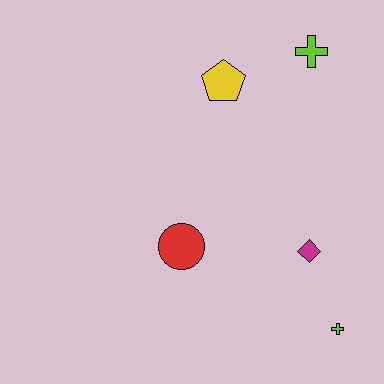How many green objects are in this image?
There are no green objects.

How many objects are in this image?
There are 5 objects.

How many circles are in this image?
There is 1 circle.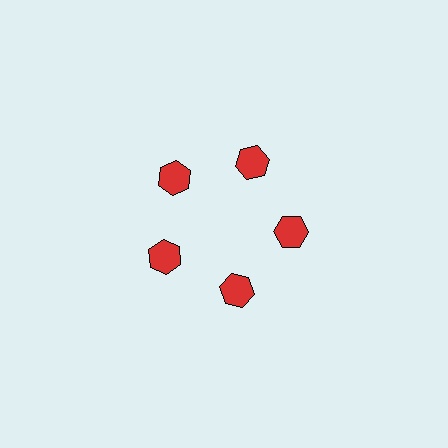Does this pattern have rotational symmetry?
Yes, this pattern has 5-fold rotational symmetry. It looks the same after rotating 72 degrees around the center.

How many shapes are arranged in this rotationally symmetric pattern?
There are 5 shapes, arranged in 5 groups of 1.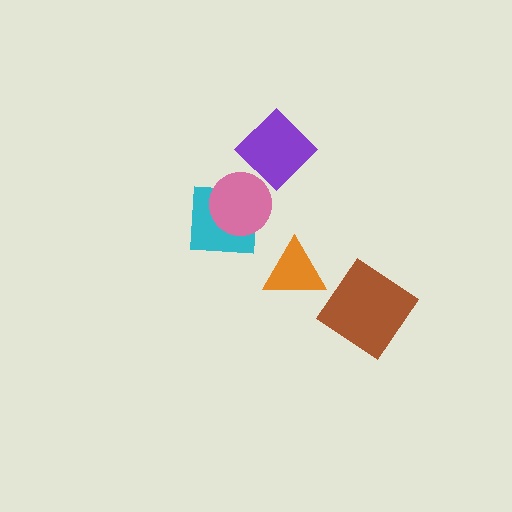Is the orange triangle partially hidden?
No, no other shape covers it.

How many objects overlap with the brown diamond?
0 objects overlap with the brown diamond.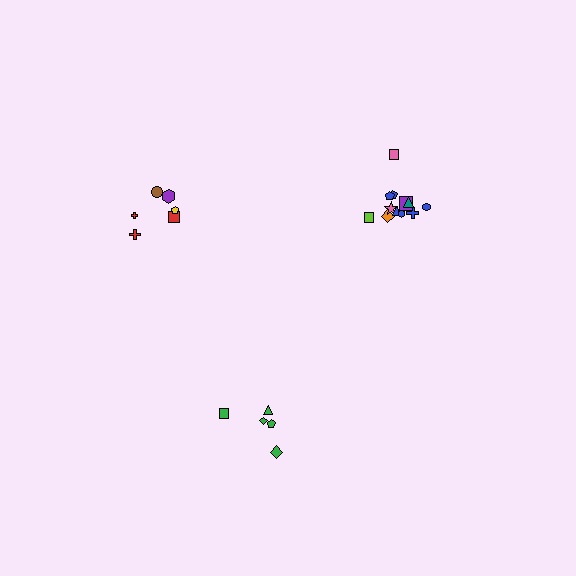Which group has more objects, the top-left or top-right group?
The top-right group.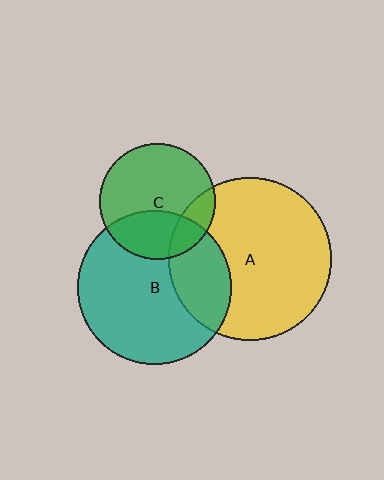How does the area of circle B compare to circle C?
Approximately 1.8 times.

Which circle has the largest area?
Circle A (yellow).